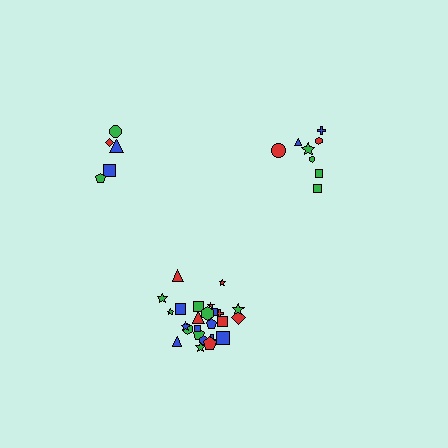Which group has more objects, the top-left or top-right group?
The top-right group.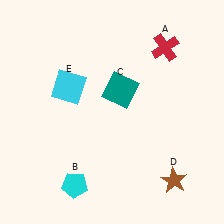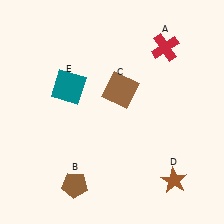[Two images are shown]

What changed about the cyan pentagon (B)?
In Image 1, B is cyan. In Image 2, it changed to brown.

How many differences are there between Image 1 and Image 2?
There are 3 differences between the two images.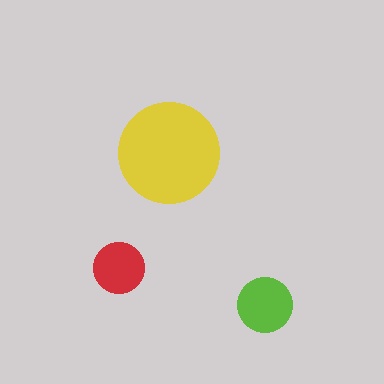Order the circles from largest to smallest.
the yellow one, the lime one, the red one.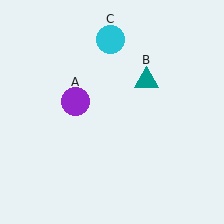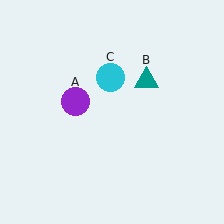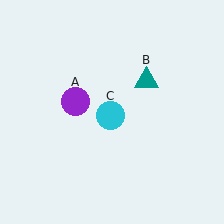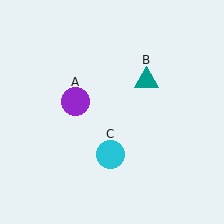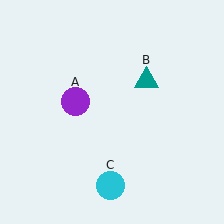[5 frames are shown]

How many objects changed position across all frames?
1 object changed position: cyan circle (object C).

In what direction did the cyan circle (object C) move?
The cyan circle (object C) moved down.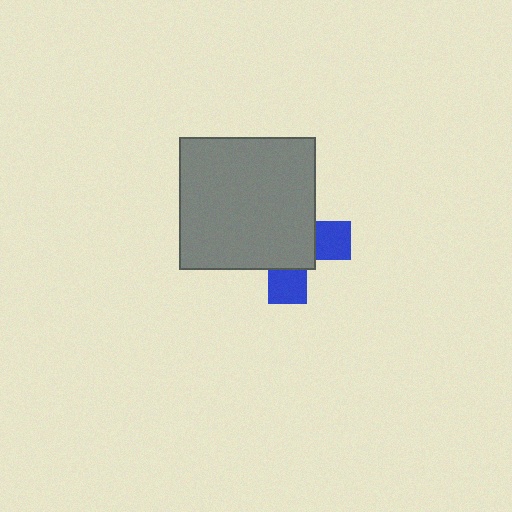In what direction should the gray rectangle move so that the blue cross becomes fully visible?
The gray rectangle should move toward the upper-left. That is the shortest direction to clear the overlap and leave the blue cross fully visible.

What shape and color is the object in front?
The object in front is a gray rectangle.